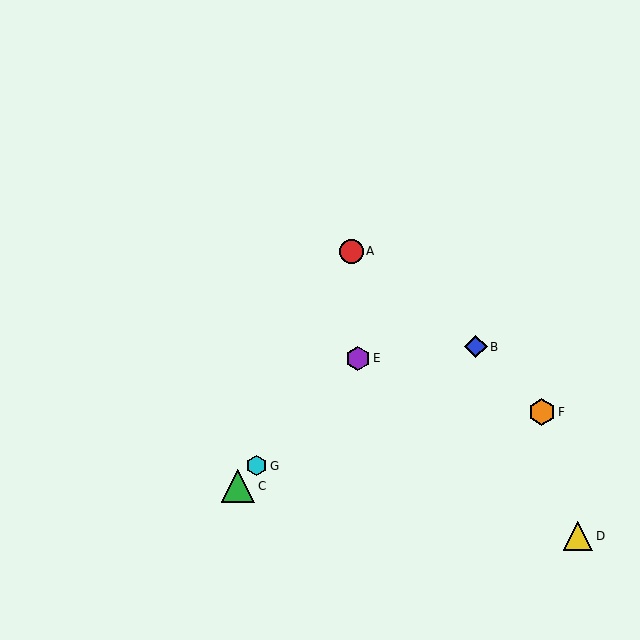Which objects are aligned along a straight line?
Objects C, E, G are aligned along a straight line.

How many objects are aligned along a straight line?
3 objects (C, E, G) are aligned along a straight line.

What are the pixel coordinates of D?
Object D is at (578, 536).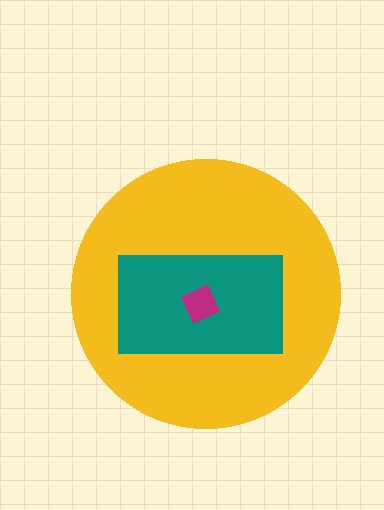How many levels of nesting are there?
3.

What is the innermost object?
The magenta diamond.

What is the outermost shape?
The yellow circle.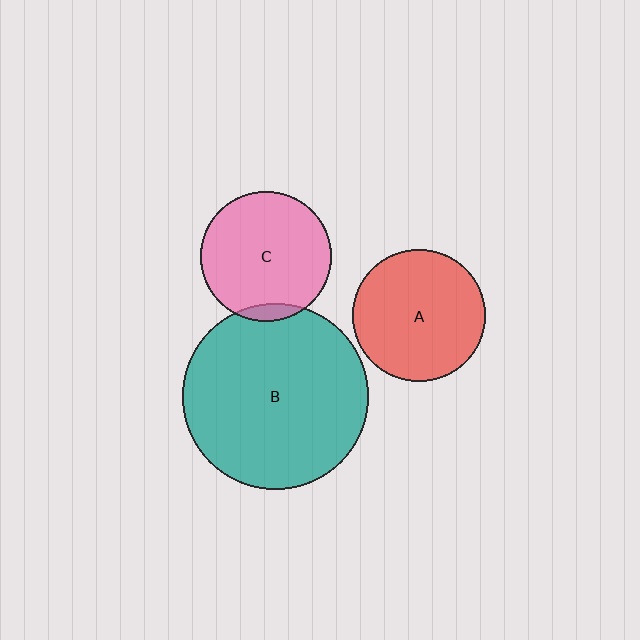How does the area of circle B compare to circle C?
Approximately 2.0 times.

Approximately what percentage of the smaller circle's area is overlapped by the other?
Approximately 5%.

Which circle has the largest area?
Circle B (teal).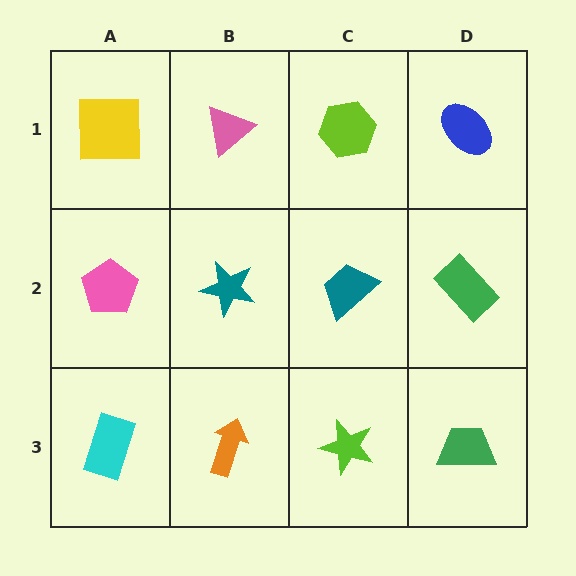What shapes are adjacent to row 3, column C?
A teal trapezoid (row 2, column C), an orange arrow (row 3, column B), a green trapezoid (row 3, column D).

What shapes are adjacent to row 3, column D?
A green rectangle (row 2, column D), a lime star (row 3, column C).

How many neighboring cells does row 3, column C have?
3.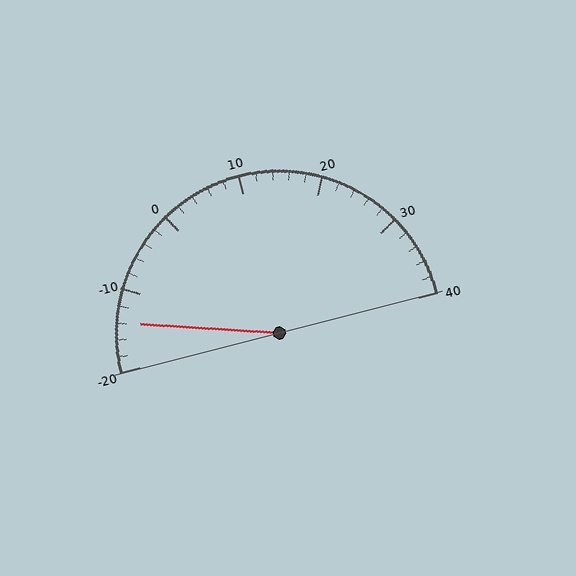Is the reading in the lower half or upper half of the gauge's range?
The reading is in the lower half of the range (-20 to 40).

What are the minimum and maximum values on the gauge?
The gauge ranges from -20 to 40.